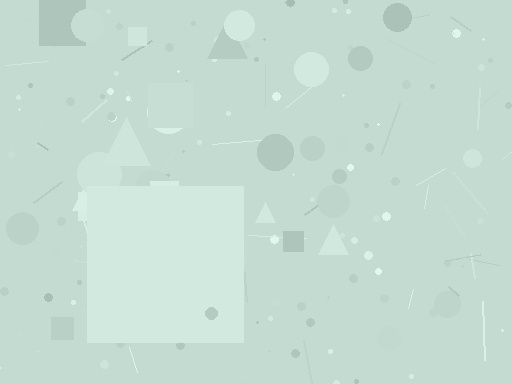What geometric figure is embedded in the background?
A square is embedded in the background.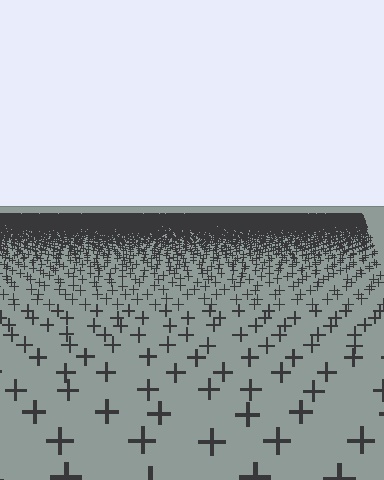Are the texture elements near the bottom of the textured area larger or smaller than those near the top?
Larger. Near the bottom, elements are closer to the viewer and appear at a bigger on-screen size.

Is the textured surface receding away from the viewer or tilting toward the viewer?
The surface is receding away from the viewer. Texture elements get smaller and denser toward the top.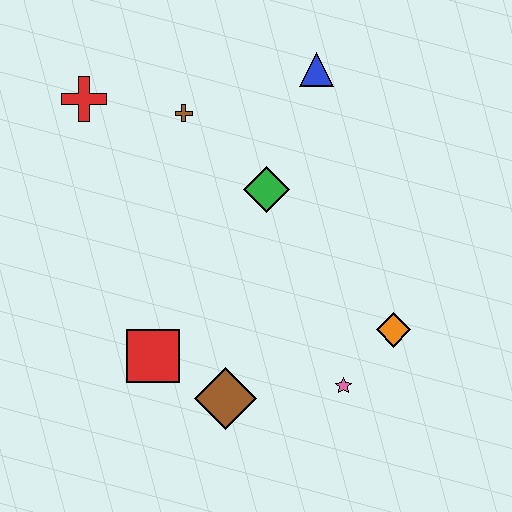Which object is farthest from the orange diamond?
The red cross is farthest from the orange diamond.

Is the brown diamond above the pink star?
No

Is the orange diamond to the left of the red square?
No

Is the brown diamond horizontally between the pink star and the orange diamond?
No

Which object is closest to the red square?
The brown diamond is closest to the red square.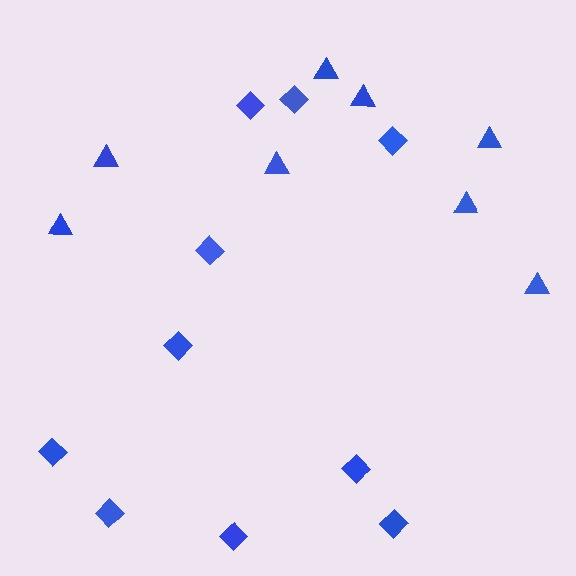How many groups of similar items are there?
There are 2 groups: one group of triangles (8) and one group of diamonds (10).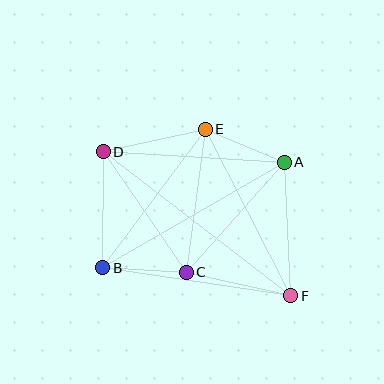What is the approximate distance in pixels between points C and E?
The distance between C and E is approximately 144 pixels.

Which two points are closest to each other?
Points B and C are closest to each other.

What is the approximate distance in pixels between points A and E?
The distance between A and E is approximately 86 pixels.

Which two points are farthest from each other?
Points D and F are farthest from each other.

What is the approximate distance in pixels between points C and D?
The distance between C and D is approximately 146 pixels.